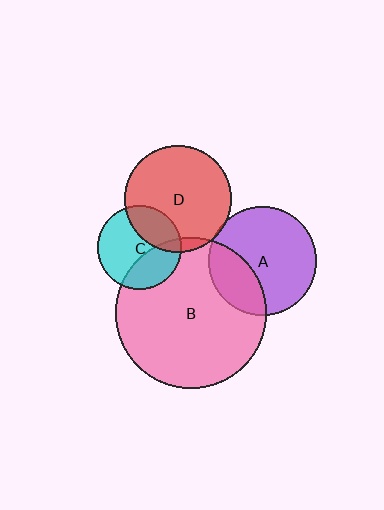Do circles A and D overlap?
Yes.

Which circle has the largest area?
Circle B (pink).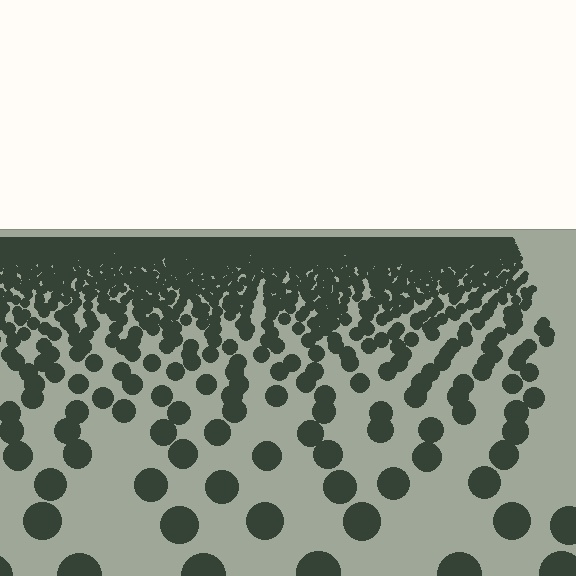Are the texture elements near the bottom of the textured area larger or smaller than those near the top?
Larger. Near the bottom, elements are closer to the viewer and appear at a bigger on-screen size.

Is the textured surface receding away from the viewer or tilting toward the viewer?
The surface is receding away from the viewer. Texture elements get smaller and denser toward the top.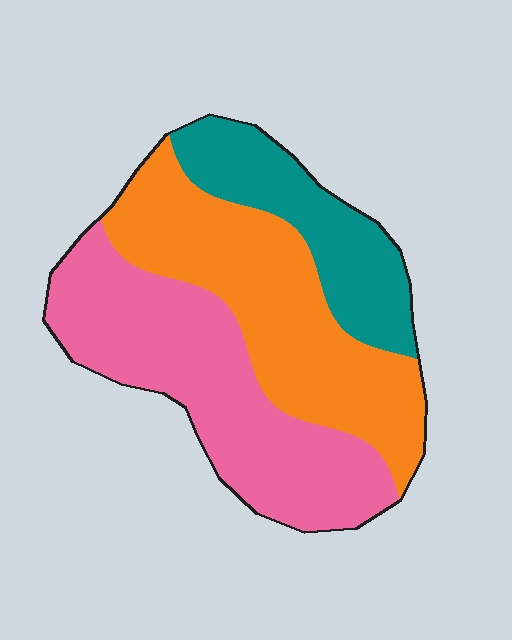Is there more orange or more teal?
Orange.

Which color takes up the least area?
Teal, at roughly 20%.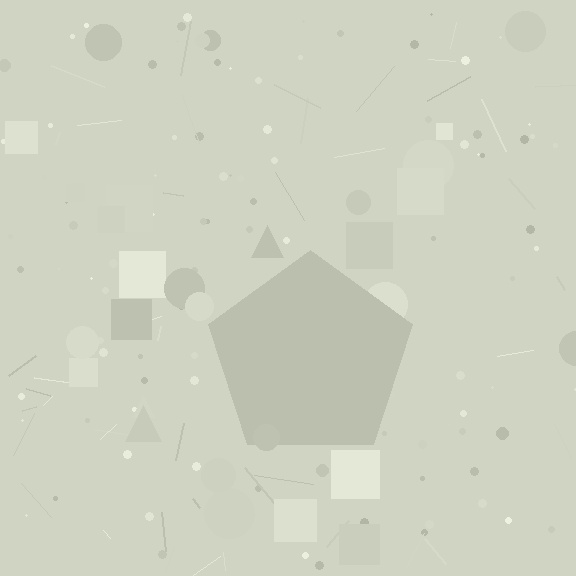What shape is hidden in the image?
A pentagon is hidden in the image.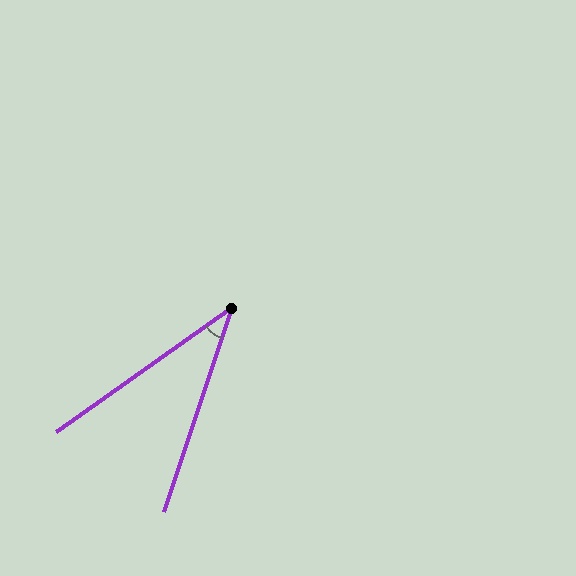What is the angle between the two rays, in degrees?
Approximately 36 degrees.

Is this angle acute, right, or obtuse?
It is acute.